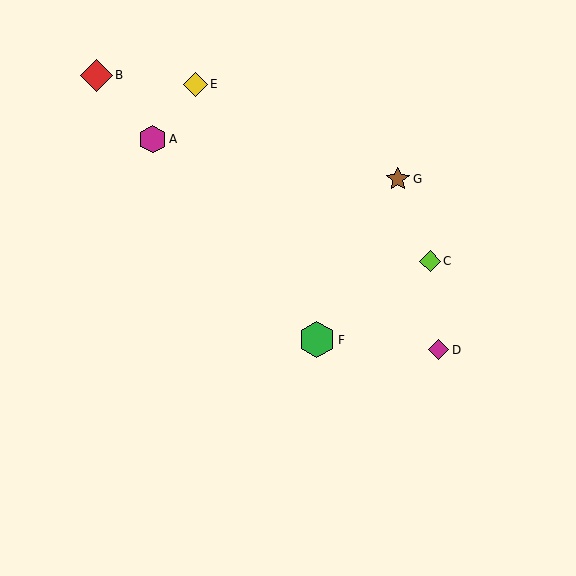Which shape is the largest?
The green hexagon (labeled F) is the largest.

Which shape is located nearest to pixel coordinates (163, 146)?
The magenta hexagon (labeled A) at (152, 139) is nearest to that location.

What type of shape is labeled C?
Shape C is a lime diamond.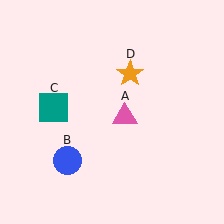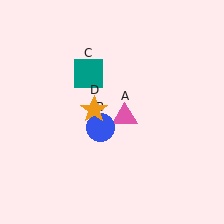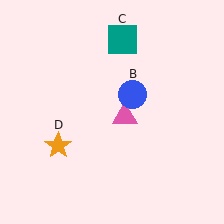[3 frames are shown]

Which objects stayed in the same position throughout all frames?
Pink triangle (object A) remained stationary.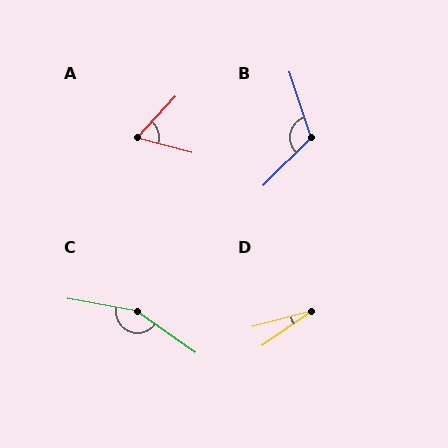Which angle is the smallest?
D, at approximately 20 degrees.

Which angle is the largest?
C, at approximately 156 degrees.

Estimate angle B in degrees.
Approximately 117 degrees.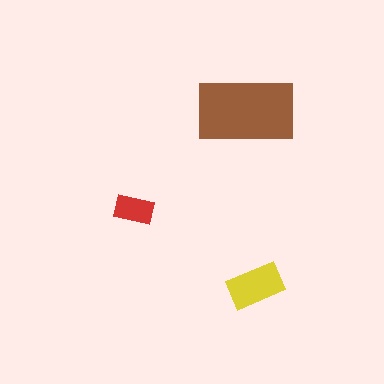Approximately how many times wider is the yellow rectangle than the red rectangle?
About 1.5 times wider.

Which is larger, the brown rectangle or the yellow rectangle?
The brown one.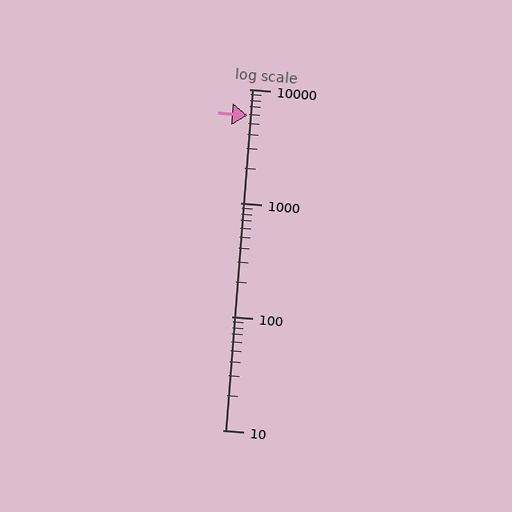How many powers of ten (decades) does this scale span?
The scale spans 3 decades, from 10 to 10000.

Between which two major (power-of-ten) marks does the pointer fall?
The pointer is between 1000 and 10000.